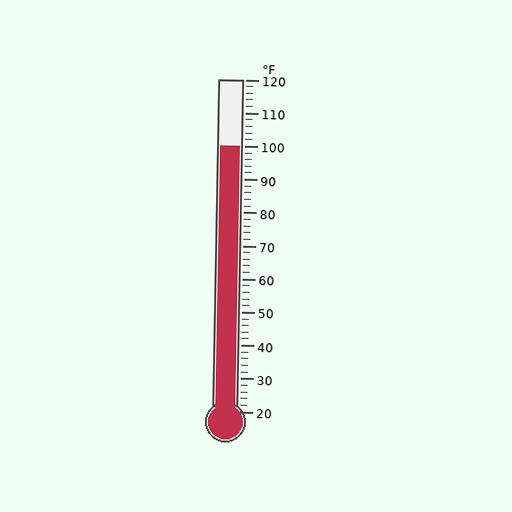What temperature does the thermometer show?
The thermometer shows approximately 100°F.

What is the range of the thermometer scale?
The thermometer scale ranges from 20°F to 120°F.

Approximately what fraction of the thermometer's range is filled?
The thermometer is filled to approximately 80% of its range.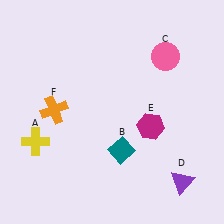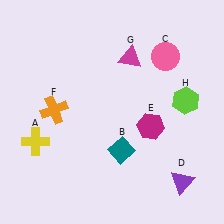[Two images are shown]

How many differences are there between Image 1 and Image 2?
There are 2 differences between the two images.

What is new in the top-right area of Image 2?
A lime hexagon (H) was added in the top-right area of Image 2.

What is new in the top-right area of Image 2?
A magenta triangle (G) was added in the top-right area of Image 2.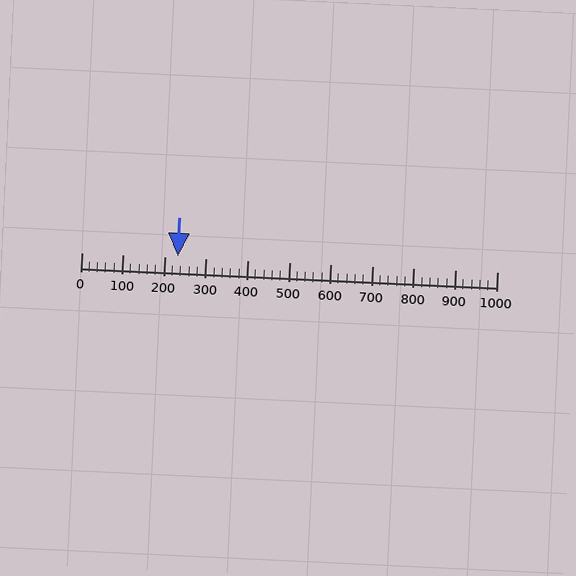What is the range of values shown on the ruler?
The ruler shows values from 0 to 1000.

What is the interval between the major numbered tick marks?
The major tick marks are spaced 100 units apart.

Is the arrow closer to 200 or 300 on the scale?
The arrow is closer to 200.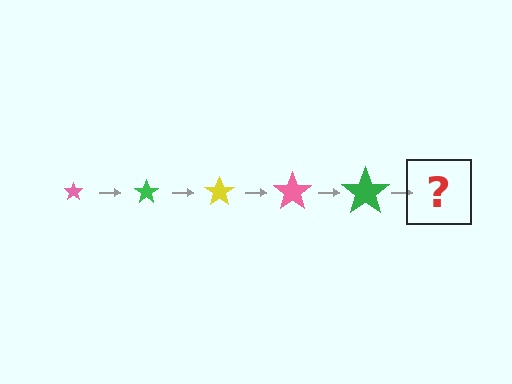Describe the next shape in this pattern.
It should be a yellow star, larger than the previous one.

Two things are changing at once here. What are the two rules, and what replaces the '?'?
The two rules are that the star grows larger each step and the color cycles through pink, green, and yellow. The '?' should be a yellow star, larger than the previous one.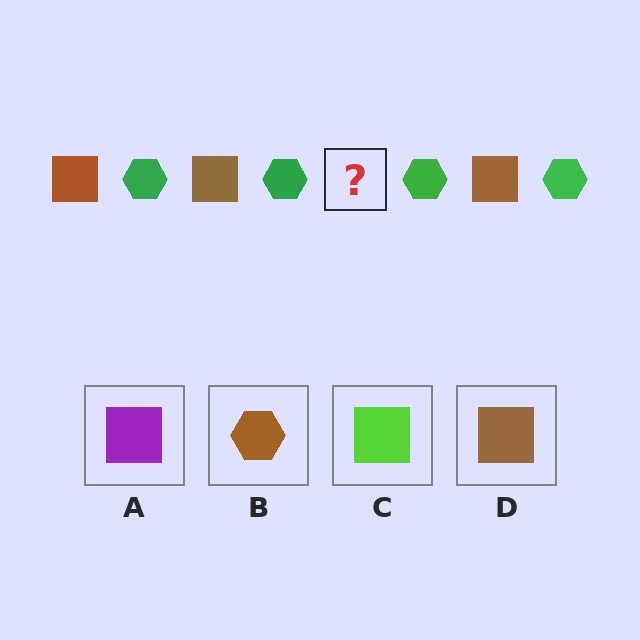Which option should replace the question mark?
Option D.